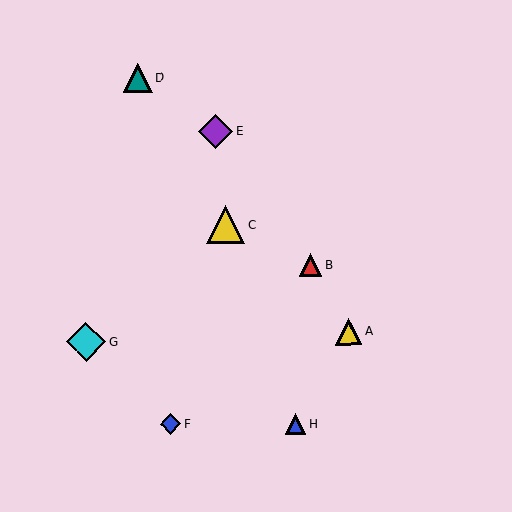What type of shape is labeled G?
Shape G is a cyan diamond.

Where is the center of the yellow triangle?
The center of the yellow triangle is at (349, 332).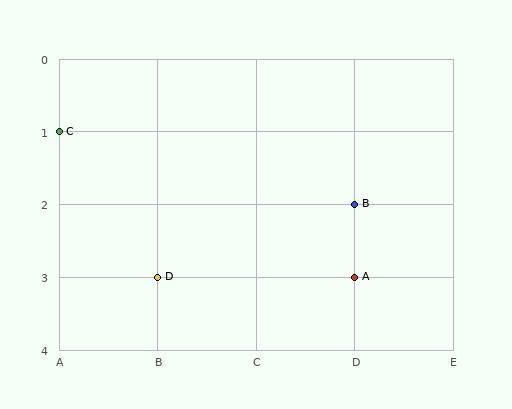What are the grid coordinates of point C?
Point C is at grid coordinates (A, 1).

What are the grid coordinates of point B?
Point B is at grid coordinates (D, 2).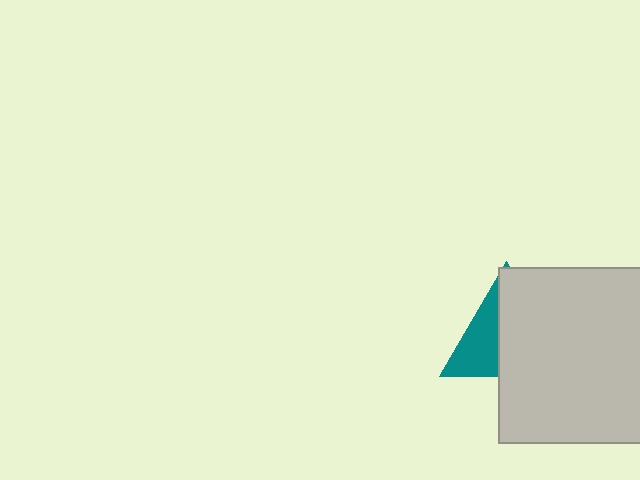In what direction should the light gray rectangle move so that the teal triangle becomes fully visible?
The light gray rectangle should move right. That is the shortest direction to clear the overlap and leave the teal triangle fully visible.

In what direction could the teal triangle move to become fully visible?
The teal triangle could move left. That would shift it out from behind the light gray rectangle entirely.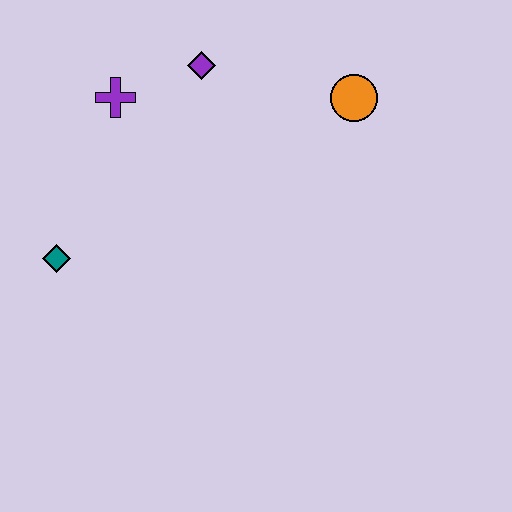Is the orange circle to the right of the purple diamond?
Yes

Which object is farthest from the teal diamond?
The orange circle is farthest from the teal diamond.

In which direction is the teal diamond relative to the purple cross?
The teal diamond is below the purple cross.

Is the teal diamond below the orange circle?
Yes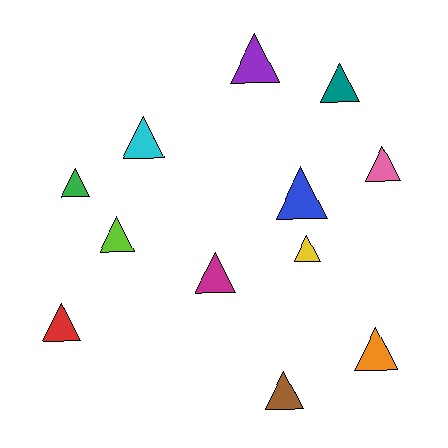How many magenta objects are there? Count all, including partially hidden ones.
There is 1 magenta object.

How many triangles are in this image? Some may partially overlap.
There are 12 triangles.